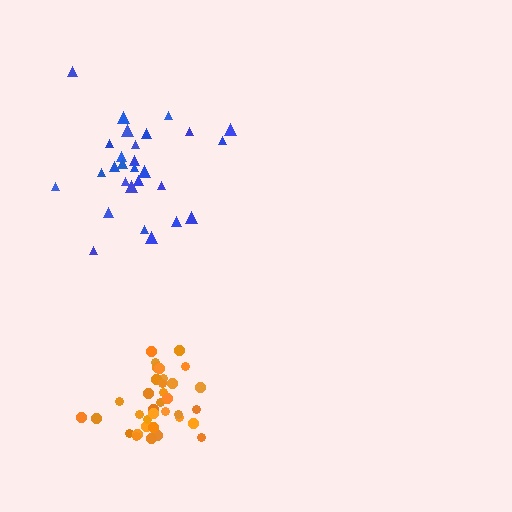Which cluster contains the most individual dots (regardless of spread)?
Orange (35).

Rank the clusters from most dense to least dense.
orange, blue.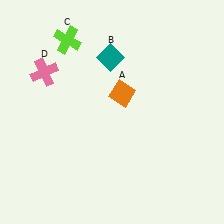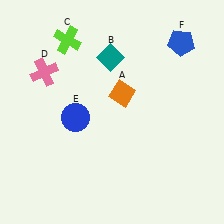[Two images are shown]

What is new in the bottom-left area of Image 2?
A blue circle (E) was added in the bottom-left area of Image 2.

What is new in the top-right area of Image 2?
A blue pentagon (F) was added in the top-right area of Image 2.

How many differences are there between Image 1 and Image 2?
There are 2 differences between the two images.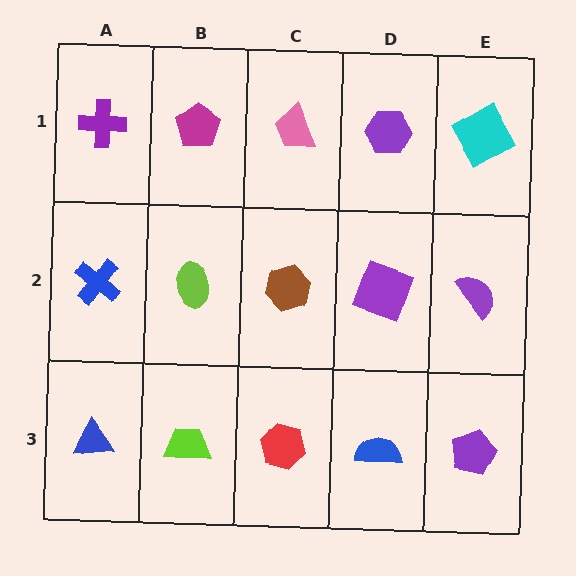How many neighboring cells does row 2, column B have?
4.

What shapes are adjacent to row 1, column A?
A blue cross (row 2, column A), a magenta pentagon (row 1, column B).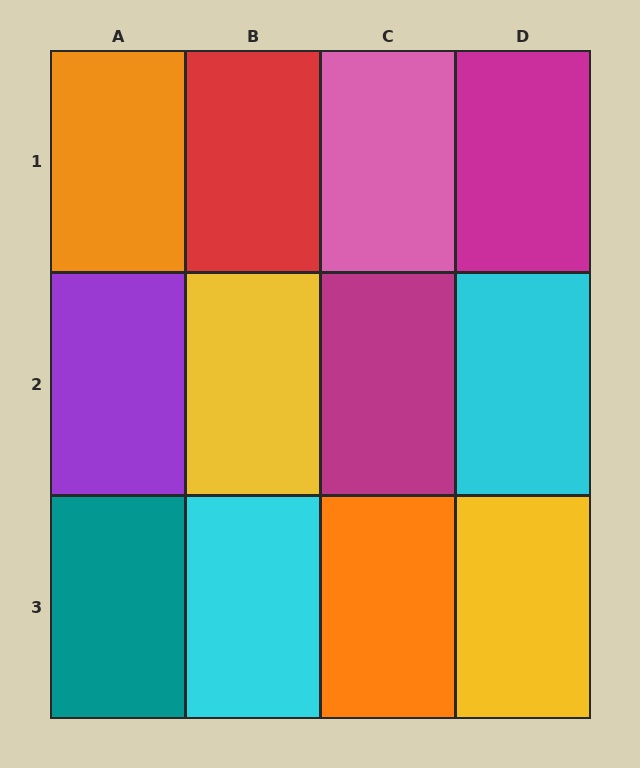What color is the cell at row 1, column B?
Red.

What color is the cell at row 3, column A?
Teal.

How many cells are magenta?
2 cells are magenta.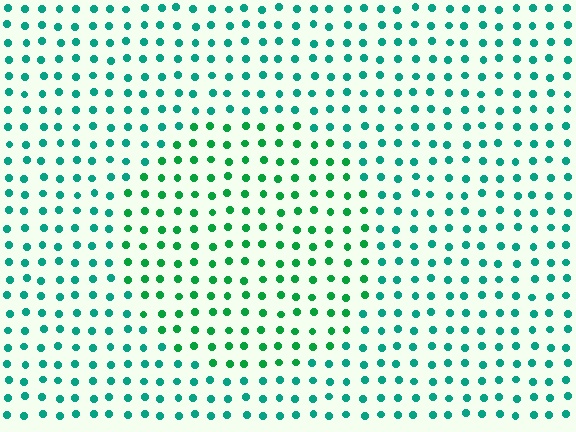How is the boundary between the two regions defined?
The boundary is defined purely by a slight shift in hue (about 28 degrees). Spacing, size, and orientation are identical on both sides.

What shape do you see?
I see a circle.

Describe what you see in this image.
The image is filled with small teal elements in a uniform arrangement. A circle-shaped region is visible where the elements are tinted to a slightly different hue, forming a subtle color boundary.